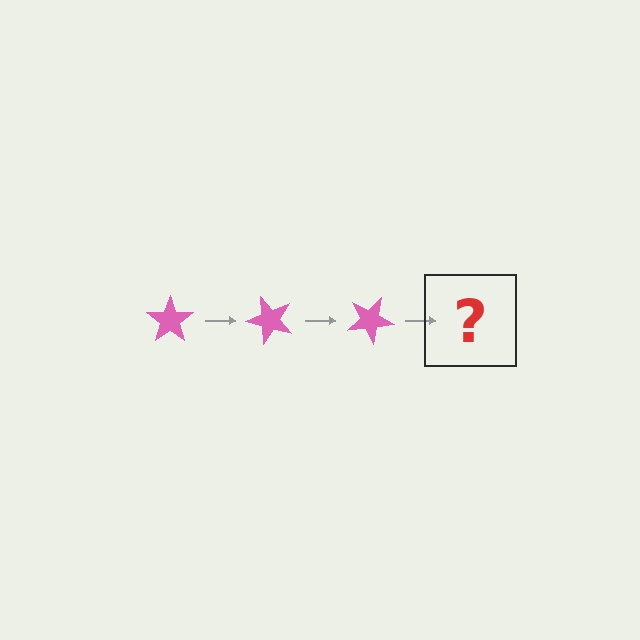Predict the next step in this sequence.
The next step is a pink star rotated 150 degrees.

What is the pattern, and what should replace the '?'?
The pattern is that the star rotates 50 degrees each step. The '?' should be a pink star rotated 150 degrees.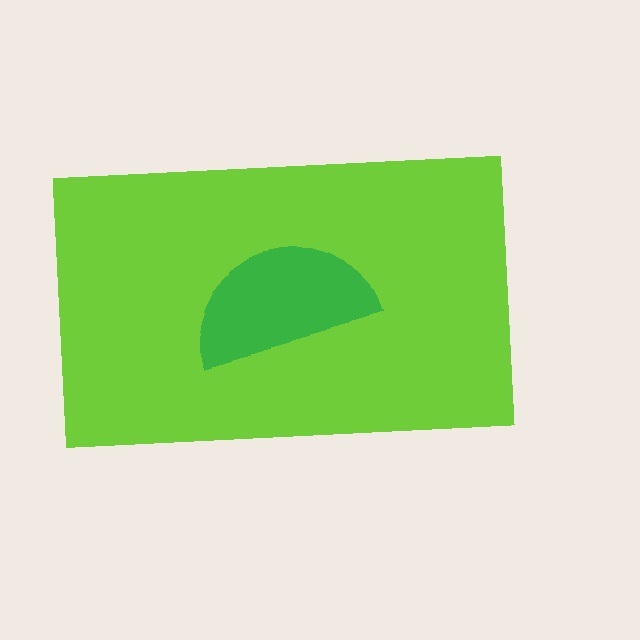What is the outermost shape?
The lime rectangle.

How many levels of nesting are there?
2.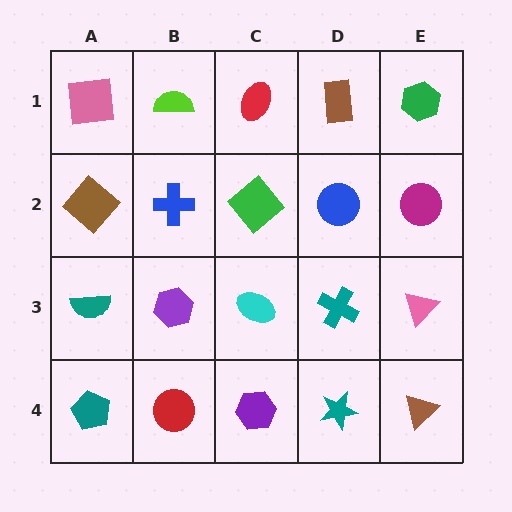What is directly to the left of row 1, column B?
A pink square.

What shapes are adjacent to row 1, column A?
A brown diamond (row 2, column A), a lime semicircle (row 1, column B).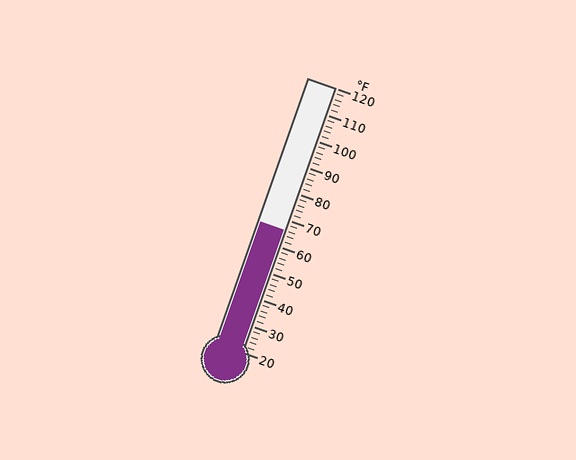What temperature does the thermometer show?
The thermometer shows approximately 66°F.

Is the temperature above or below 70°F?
The temperature is below 70°F.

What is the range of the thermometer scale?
The thermometer scale ranges from 20°F to 120°F.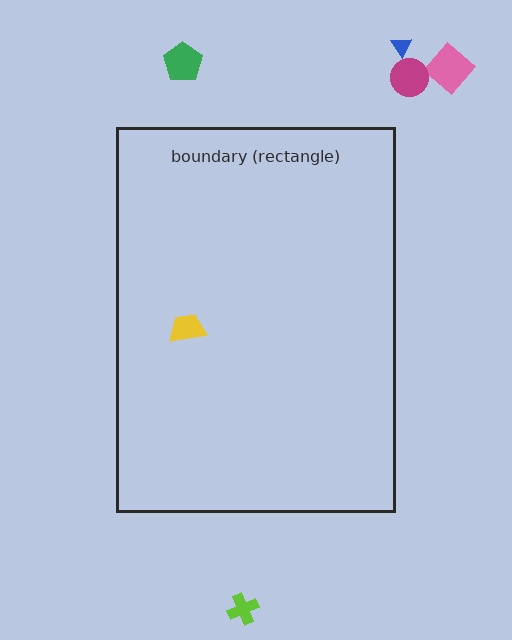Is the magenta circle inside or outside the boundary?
Outside.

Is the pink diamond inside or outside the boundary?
Outside.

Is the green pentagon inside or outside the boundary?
Outside.